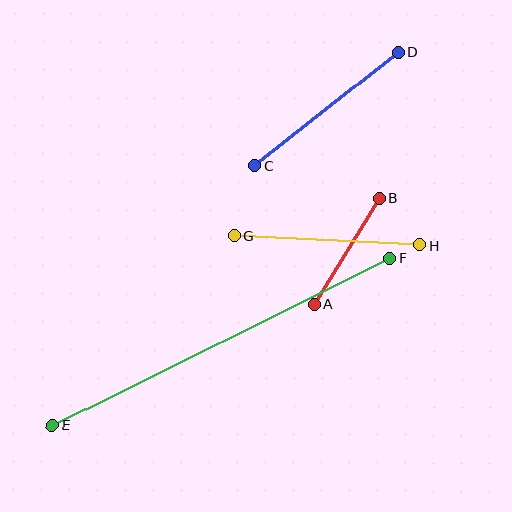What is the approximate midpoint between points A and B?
The midpoint is at approximately (347, 251) pixels.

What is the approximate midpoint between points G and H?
The midpoint is at approximately (327, 241) pixels.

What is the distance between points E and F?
The distance is approximately 377 pixels.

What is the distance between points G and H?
The distance is approximately 186 pixels.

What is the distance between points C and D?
The distance is approximately 182 pixels.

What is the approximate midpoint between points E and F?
The midpoint is at approximately (221, 342) pixels.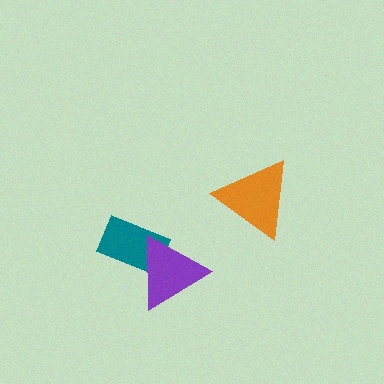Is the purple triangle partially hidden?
No, no other shape covers it.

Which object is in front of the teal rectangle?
The purple triangle is in front of the teal rectangle.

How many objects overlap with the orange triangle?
0 objects overlap with the orange triangle.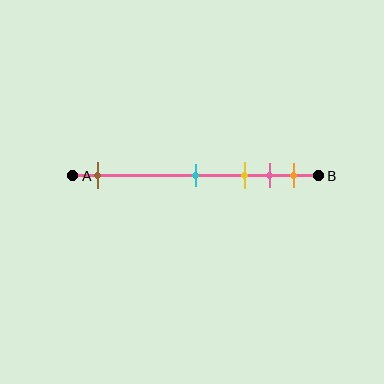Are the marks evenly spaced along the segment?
No, the marks are not evenly spaced.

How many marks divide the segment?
There are 5 marks dividing the segment.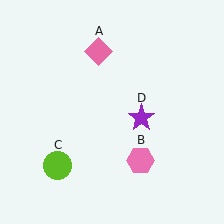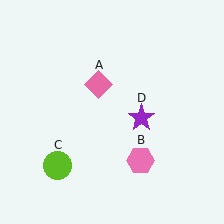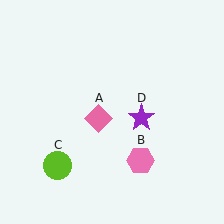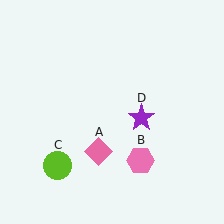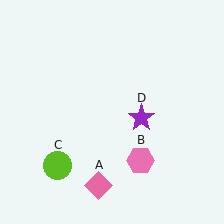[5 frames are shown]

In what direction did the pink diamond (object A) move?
The pink diamond (object A) moved down.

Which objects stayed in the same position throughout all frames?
Pink hexagon (object B) and lime circle (object C) and purple star (object D) remained stationary.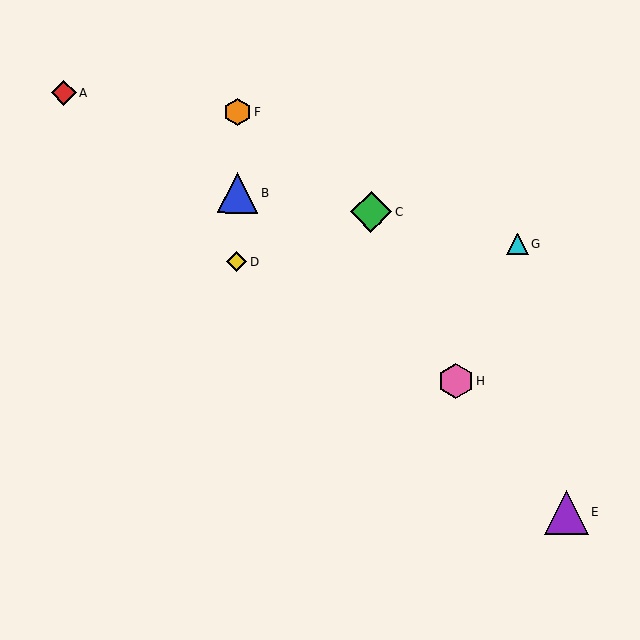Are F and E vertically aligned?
No, F is at x≈238 and E is at x≈566.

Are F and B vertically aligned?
Yes, both are at x≈238.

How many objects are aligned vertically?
3 objects (B, D, F) are aligned vertically.